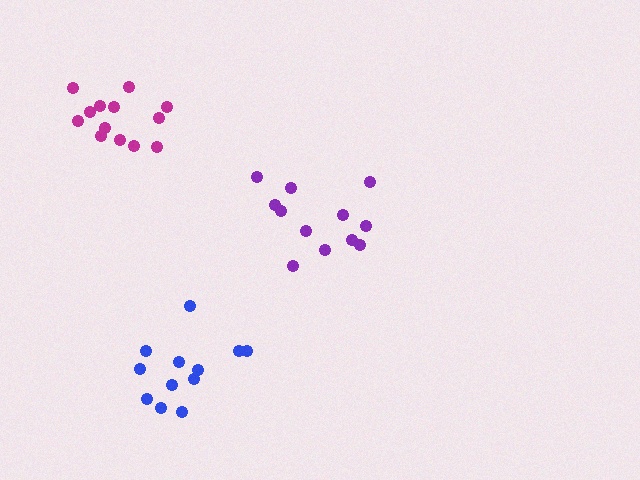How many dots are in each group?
Group 1: 13 dots, Group 2: 12 dots, Group 3: 12 dots (37 total).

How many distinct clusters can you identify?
There are 3 distinct clusters.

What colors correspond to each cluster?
The clusters are colored: magenta, purple, blue.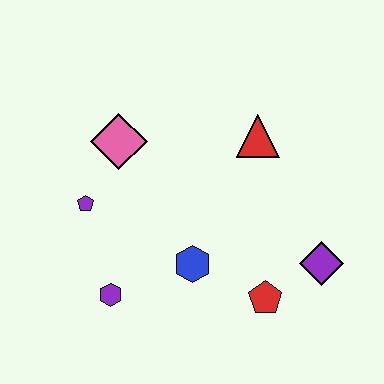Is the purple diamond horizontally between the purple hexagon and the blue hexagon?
No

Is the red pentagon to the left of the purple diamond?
Yes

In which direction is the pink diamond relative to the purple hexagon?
The pink diamond is above the purple hexagon.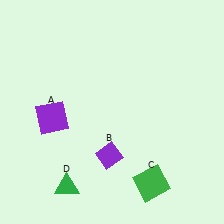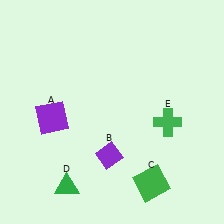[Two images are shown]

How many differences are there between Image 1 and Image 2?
There is 1 difference between the two images.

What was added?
A green cross (E) was added in Image 2.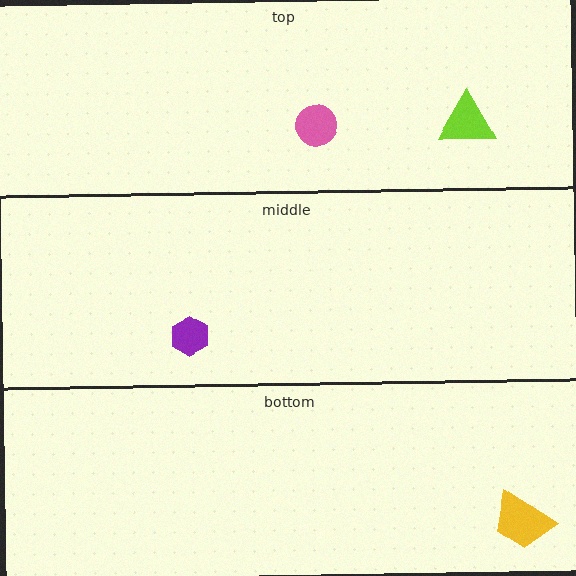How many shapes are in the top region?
2.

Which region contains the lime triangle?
The top region.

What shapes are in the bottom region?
The yellow trapezoid.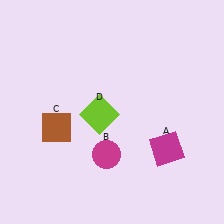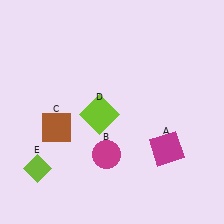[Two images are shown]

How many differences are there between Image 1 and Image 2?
There is 1 difference between the two images.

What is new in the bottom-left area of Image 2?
A lime diamond (E) was added in the bottom-left area of Image 2.